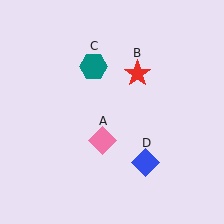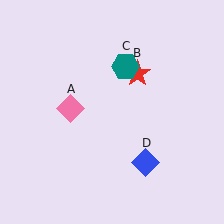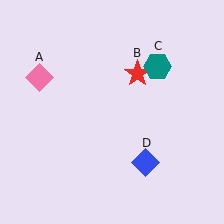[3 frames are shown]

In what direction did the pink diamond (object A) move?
The pink diamond (object A) moved up and to the left.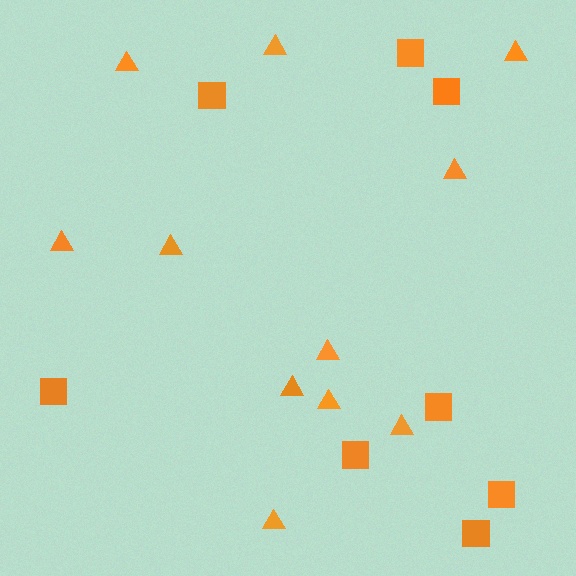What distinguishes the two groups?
There are 2 groups: one group of squares (8) and one group of triangles (11).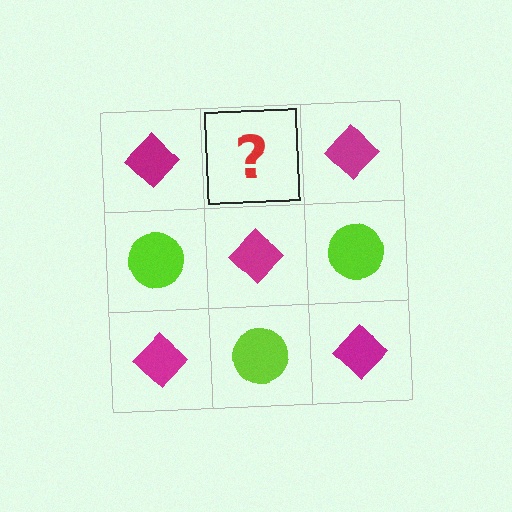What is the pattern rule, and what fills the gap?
The rule is that it alternates magenta diamond and lime circle in a checkerboard pattern. The gap should be filled with a lime circle.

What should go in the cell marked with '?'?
The missing cell should contain a lime circle.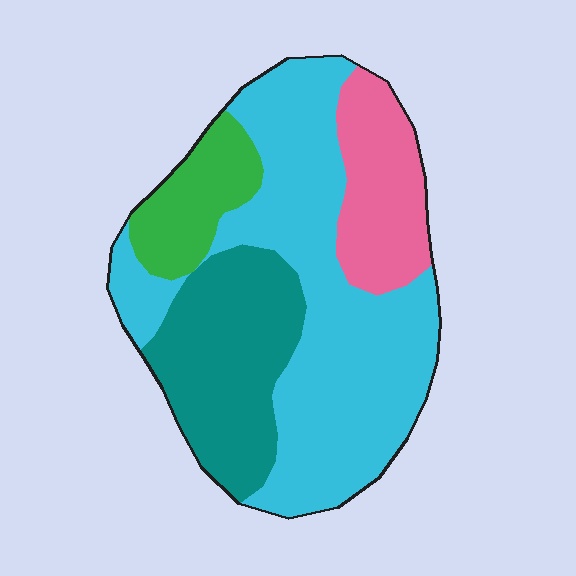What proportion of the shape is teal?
Teal takes up about one quarter (1/4) of the shape.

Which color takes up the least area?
Green, at roughly 10%.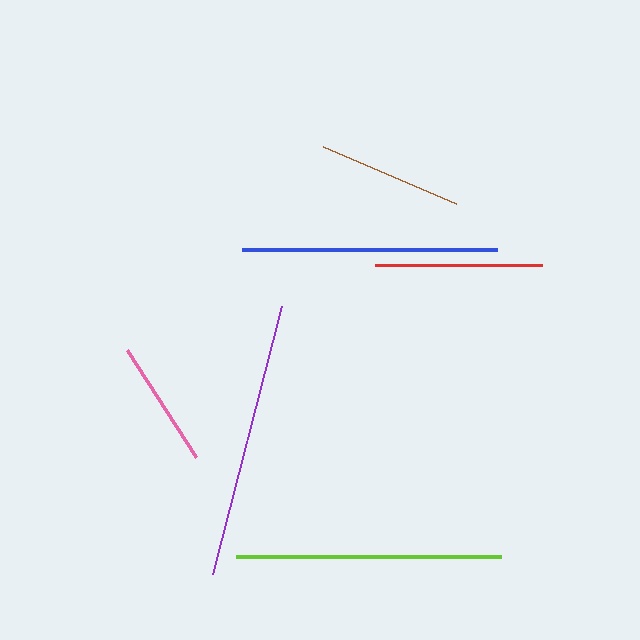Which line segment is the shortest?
The pink line is the shortest at approximately 127 pixels.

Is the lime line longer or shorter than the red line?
The lime line is longer than the red line.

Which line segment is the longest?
The purple line is the longest at approximately 277 pixels.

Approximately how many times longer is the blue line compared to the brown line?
The blue line is approximately 1.8 times the length of the brown line.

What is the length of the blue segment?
The blue segment is approximately 255 pixels long.